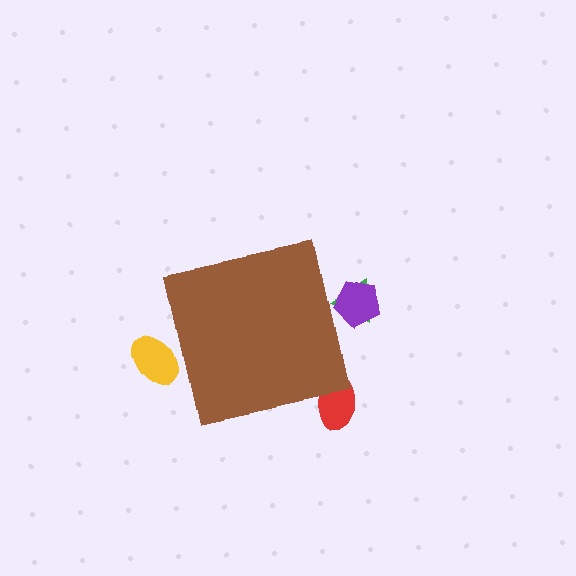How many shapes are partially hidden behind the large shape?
4 shapes are partially hidden.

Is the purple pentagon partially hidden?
Yes, the purple pentagon is partially hidden behind the brown square.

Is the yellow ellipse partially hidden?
Yes, the yellow ellipse is partially hidden behind the brown square.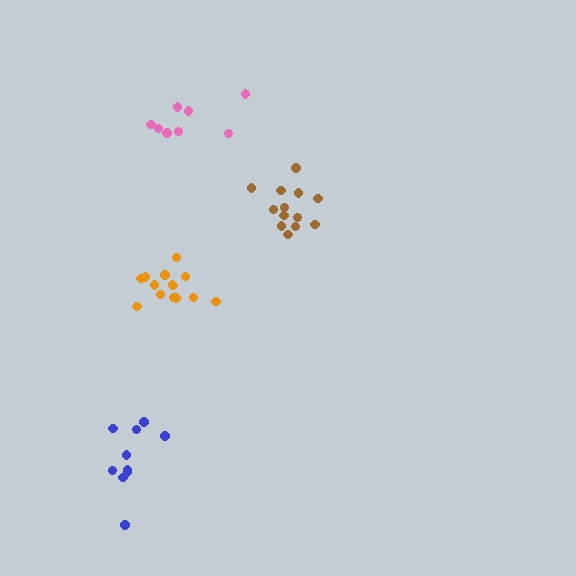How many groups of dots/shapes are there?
There are 4 groups.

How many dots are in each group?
Group 1: 14 dots, Group 2: 13 dots, Group 3: 10 dots, Group 4: 8 dots (45 total).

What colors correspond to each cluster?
The clusters are colored: orange, brown, blue, pink.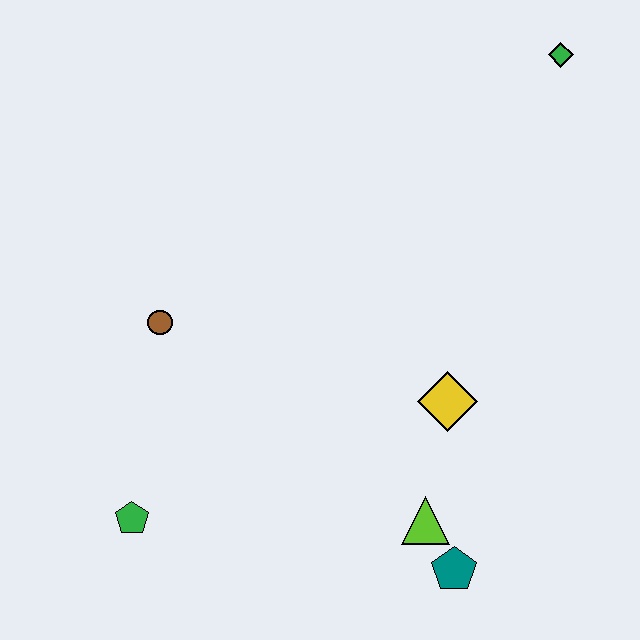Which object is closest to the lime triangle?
The teal pentagon is closest to the lime triangle.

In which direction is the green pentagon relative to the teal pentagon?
The green pentagon is to the left of the teal pentagon.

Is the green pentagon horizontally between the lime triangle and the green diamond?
No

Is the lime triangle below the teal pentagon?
No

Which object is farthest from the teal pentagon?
The green diamond is farthest from the teal pentagon.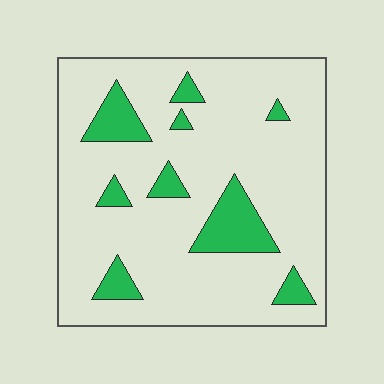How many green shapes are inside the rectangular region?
9.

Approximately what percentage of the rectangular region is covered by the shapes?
Approximately 15%.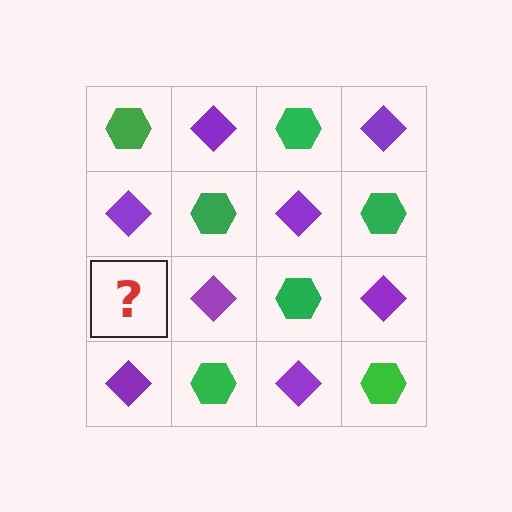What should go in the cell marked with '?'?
The missing cell should contain a green hexagon.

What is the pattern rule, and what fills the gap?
The rule is that it alternates green hexagon and purple diamond in a checkerboard pattern. The gap should be filled with a green hexagon.